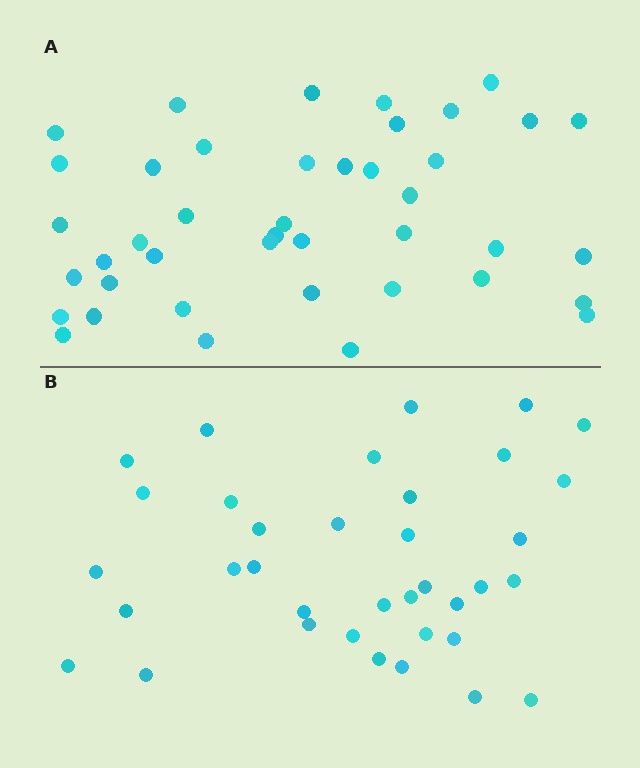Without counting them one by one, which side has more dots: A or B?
Region A (the top region) has more dots.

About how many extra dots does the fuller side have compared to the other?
Region A has about 6 more dots than region B.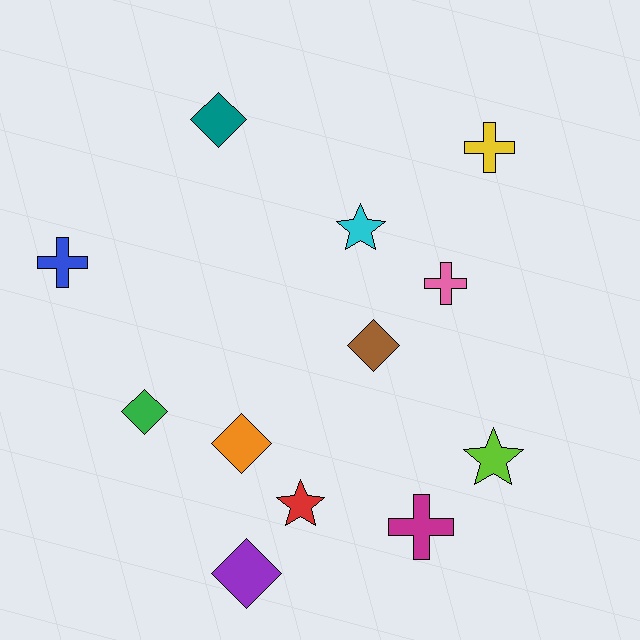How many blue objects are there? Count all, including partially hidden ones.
There is 1 blue object.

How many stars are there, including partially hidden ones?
There are 3 stars.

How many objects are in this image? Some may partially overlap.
There are 12 objects.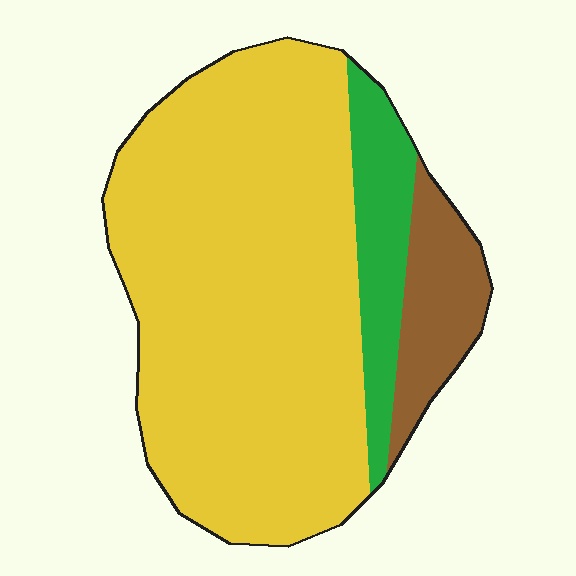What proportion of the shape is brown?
Brown covers 12% of the shape.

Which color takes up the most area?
Yellow, at roughly 75%.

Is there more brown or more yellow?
Yellow.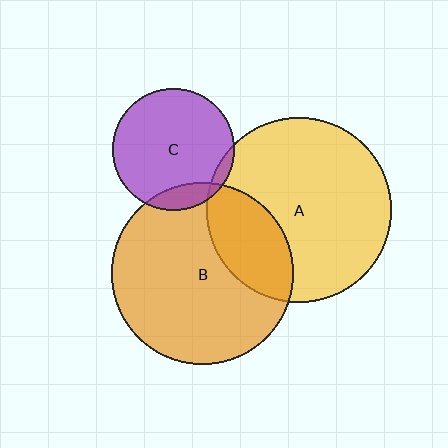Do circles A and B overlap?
Yes.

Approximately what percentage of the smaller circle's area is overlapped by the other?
Approximately 25%.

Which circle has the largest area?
Circle A (yellow).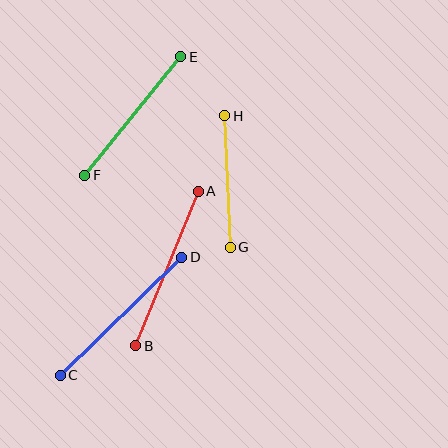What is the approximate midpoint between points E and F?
The midpoint is at approximately (133, 116) pixels.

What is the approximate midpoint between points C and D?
The midpoint is at approximately (121, 316) pixels.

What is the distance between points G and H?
The distance is approximately 132 pixels.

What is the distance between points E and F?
The distance is approximately 152 pixels.